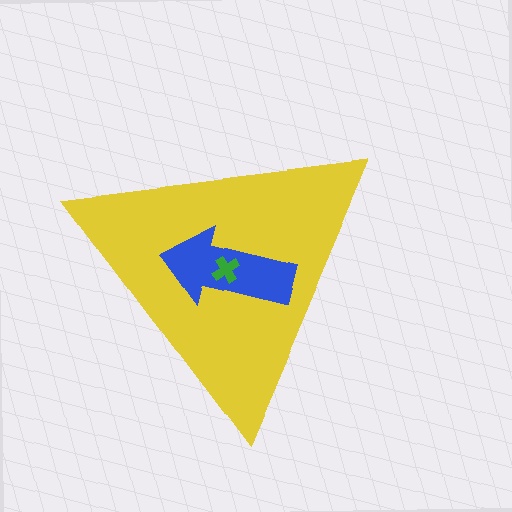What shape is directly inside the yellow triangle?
The blue arrow.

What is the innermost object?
The green cross.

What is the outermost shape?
The yellow triangle.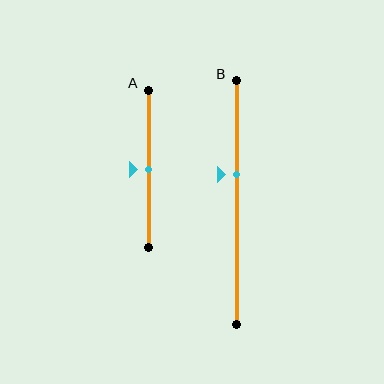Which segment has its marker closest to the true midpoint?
Segment A has its marker closest to the true midpoint.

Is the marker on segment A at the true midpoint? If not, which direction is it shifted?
Yes, the marker on segment A is at the true midpoint.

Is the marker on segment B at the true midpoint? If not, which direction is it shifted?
No, the marker on segment B is shifted upward by about 11% of the segment length.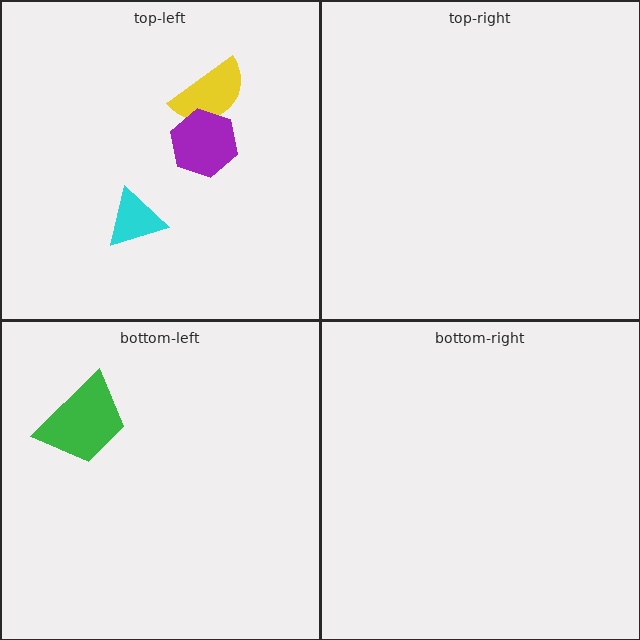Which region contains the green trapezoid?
The bottom-left region.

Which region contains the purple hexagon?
The top-left region.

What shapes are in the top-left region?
The yellow semicircle, the purple hexagon, the cyan triangle.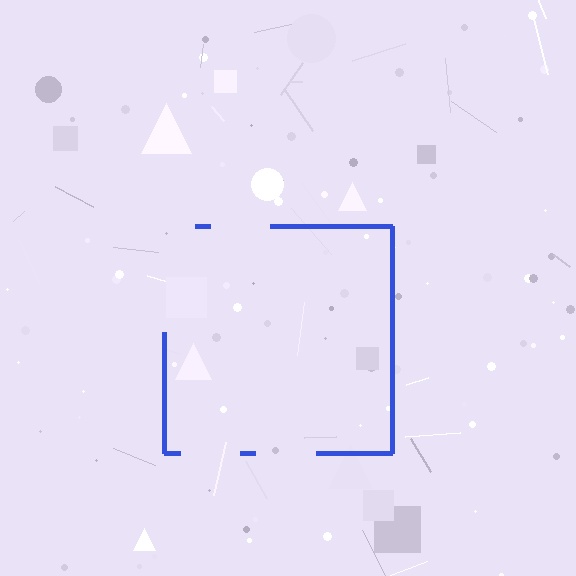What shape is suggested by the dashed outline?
The dashed outline suggests a square.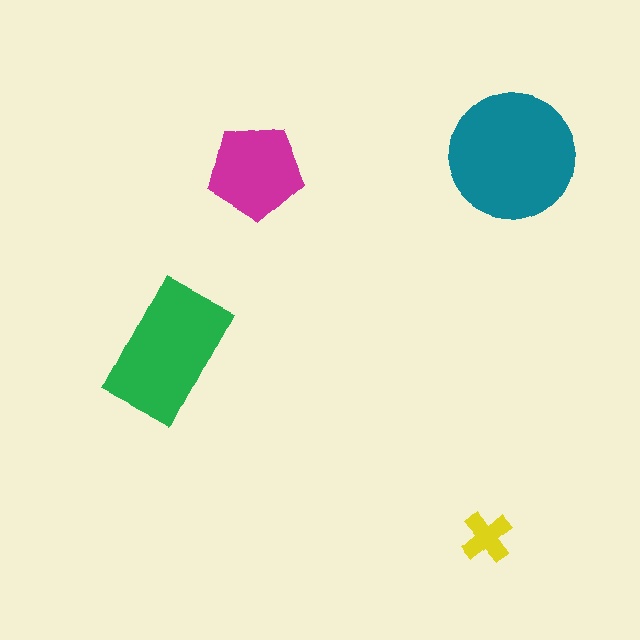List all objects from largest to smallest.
The teal circle, the green rectangle, the magenta pentagon, the yellow cross.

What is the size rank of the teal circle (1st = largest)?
1st.